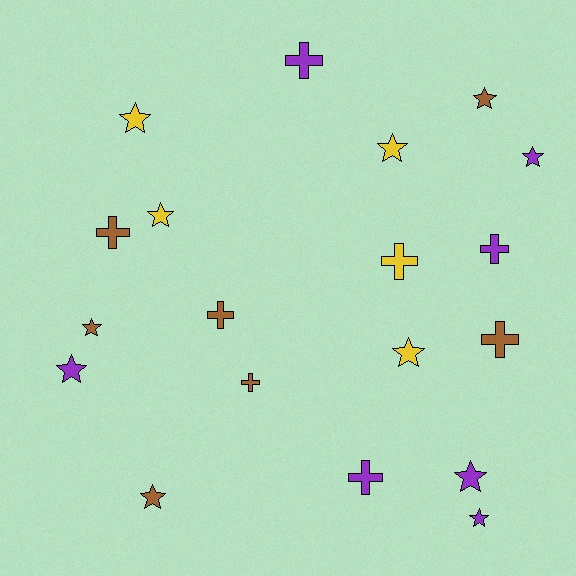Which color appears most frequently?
Brown, with 7 objects.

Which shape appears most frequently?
Star, with 11 objects.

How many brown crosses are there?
There are 4 brown crosses.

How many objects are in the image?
There are 19 objects.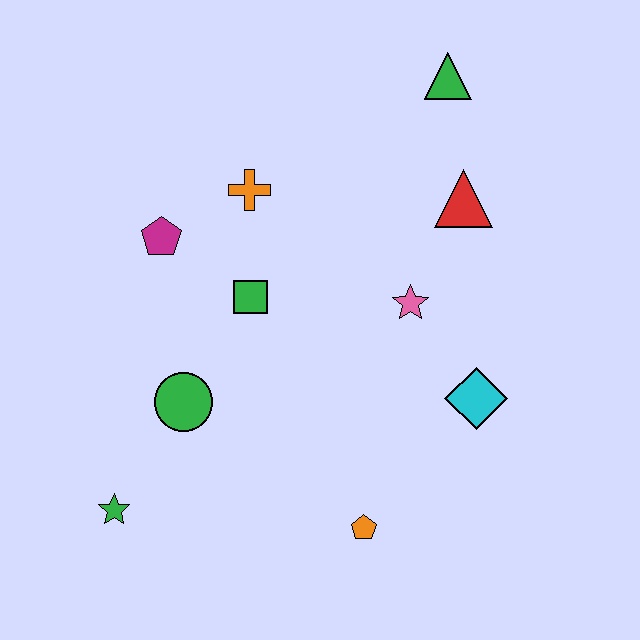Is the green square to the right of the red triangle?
No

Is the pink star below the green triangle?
Yes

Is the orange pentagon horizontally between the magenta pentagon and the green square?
No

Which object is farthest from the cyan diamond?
The green star is farthest from the cyan diamond.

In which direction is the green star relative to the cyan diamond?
The green star is to the left of the cyan diamond.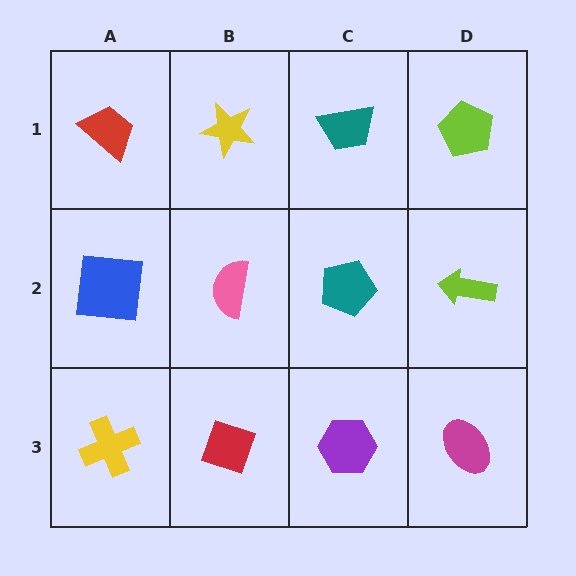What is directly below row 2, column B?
A red diamond.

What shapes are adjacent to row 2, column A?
A red trapezoid (row 1, column A), a yellow cross (row 3, column A), a pink semicircle (row 2, column B).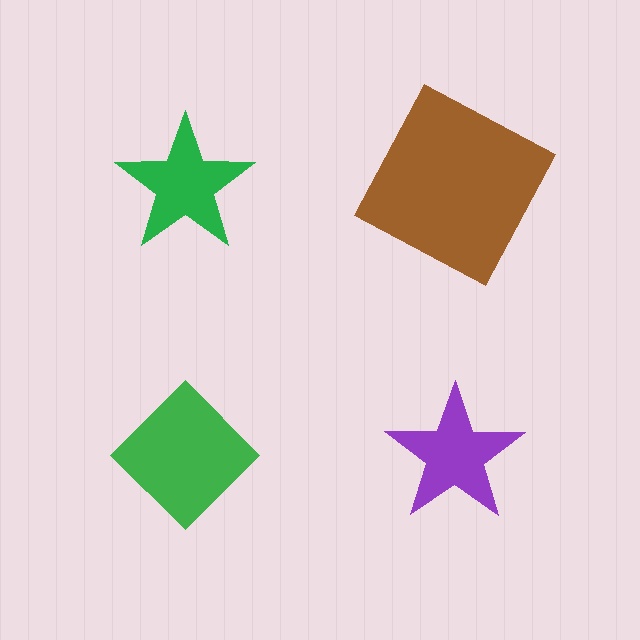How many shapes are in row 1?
2 shapes.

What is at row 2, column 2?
A purple star.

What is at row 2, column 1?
A green diamond.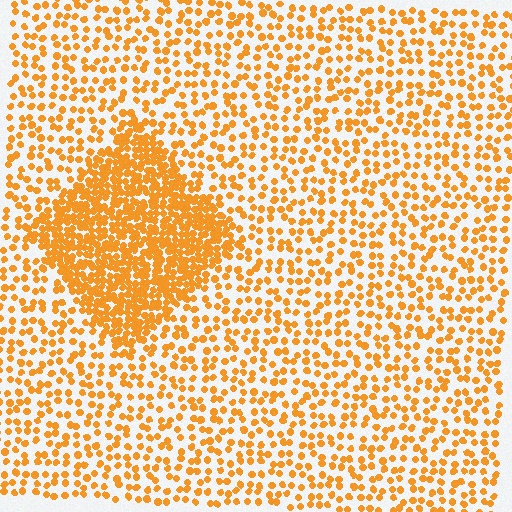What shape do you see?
I see a diamond.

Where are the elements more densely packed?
The elements are more densely packed inside the diamond boundary.